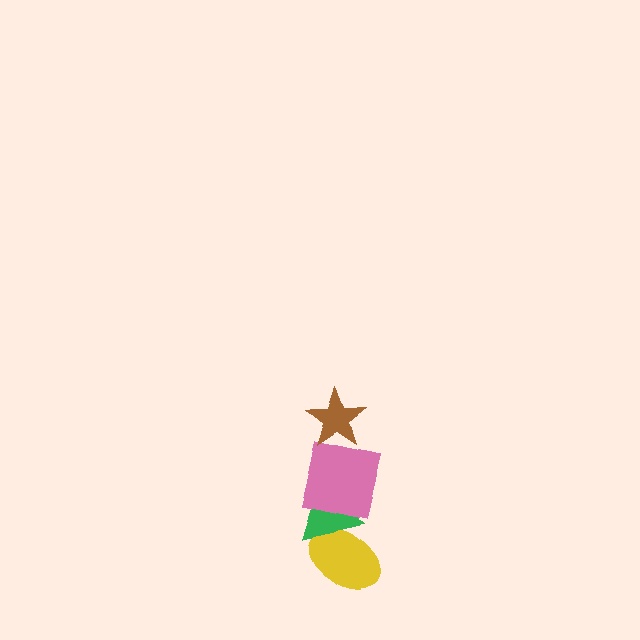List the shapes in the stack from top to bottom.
From top to bottom: the brown star, the pink square, the green triangle, the yellow ellipse.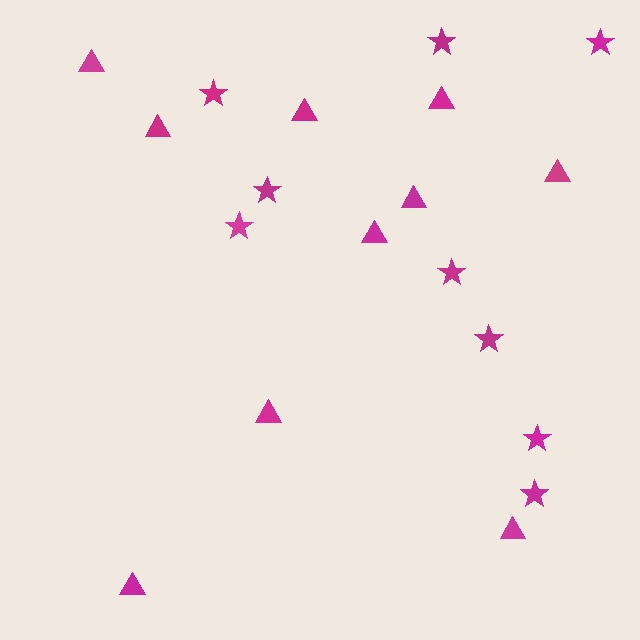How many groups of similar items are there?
There are 2 groups: one group of triangles (10) and one group of stars (9).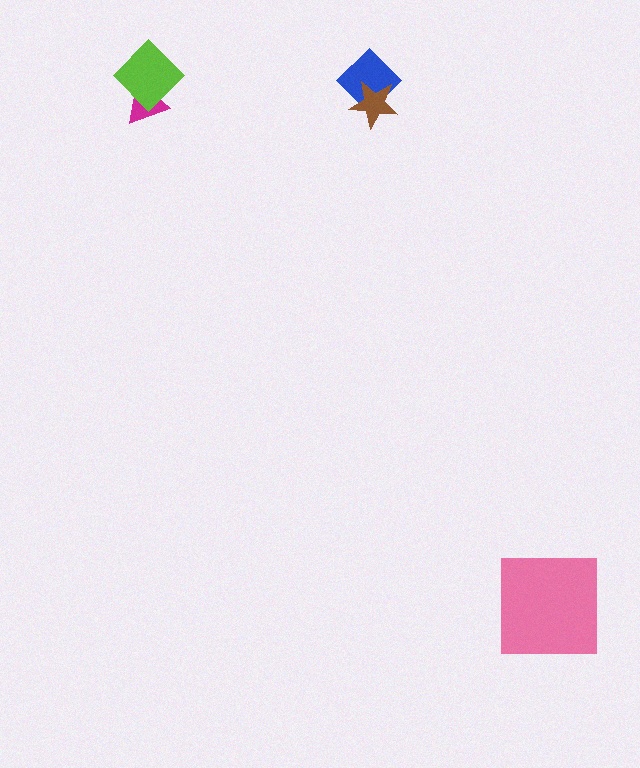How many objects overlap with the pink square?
0 objects overlap with the pink square.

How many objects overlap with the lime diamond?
1 object overlaps with the lime diamond.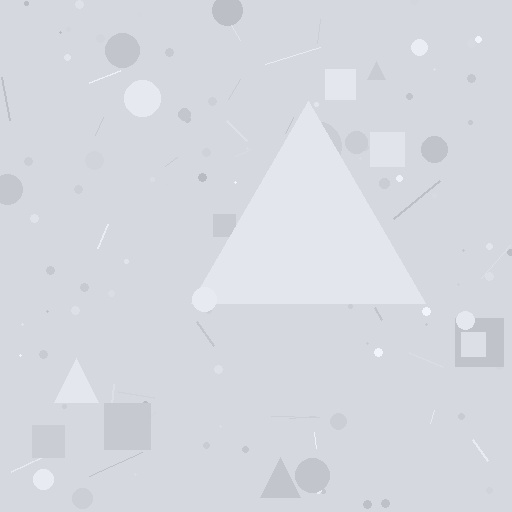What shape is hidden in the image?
A triangle is hidden in the image.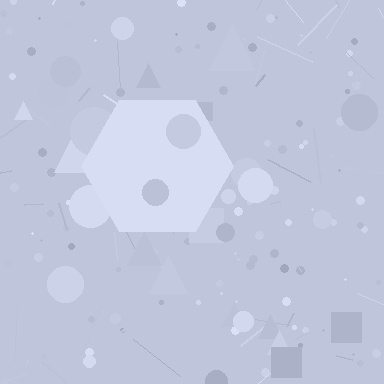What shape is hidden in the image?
A hexagon is hidden in the image.